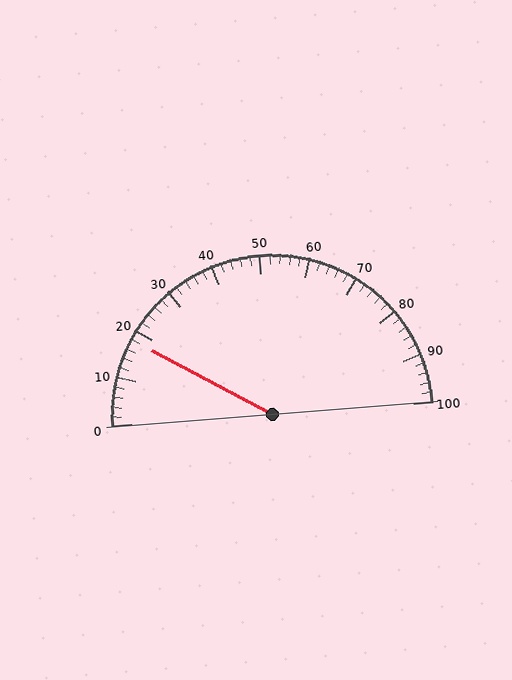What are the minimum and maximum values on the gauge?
The gauge ranges from 0 to 100.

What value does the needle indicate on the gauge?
The needle indicates approximately 18.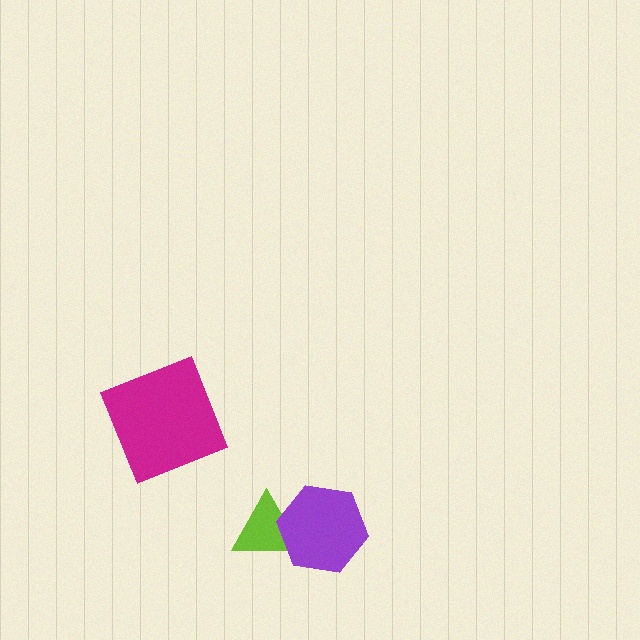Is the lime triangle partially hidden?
Yes, it is partially covered by another shape.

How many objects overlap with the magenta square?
0 objects overlap with the magenta square.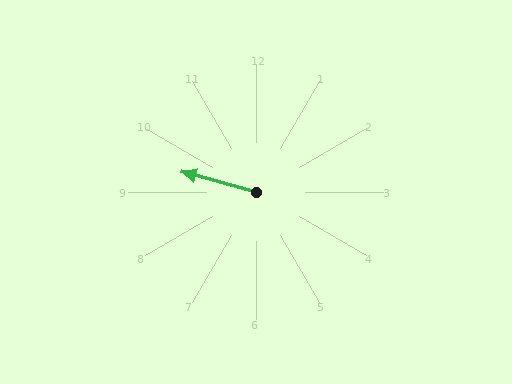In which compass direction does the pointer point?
West.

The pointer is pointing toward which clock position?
Roughly 10 o'clock.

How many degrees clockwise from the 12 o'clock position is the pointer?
Approximately 285 degrees.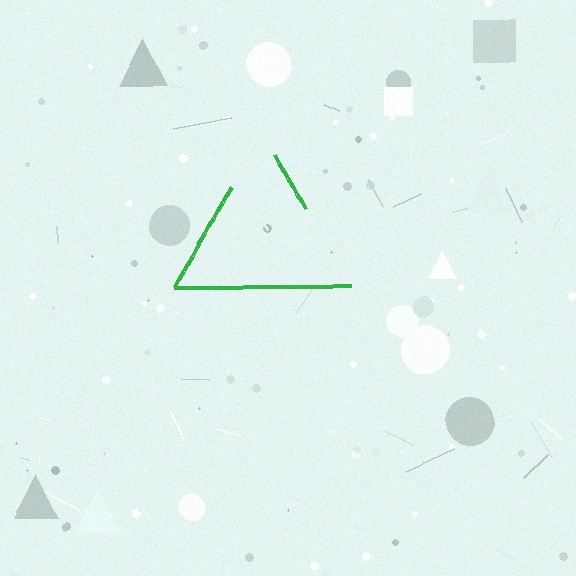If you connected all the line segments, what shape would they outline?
They would outline a triangle.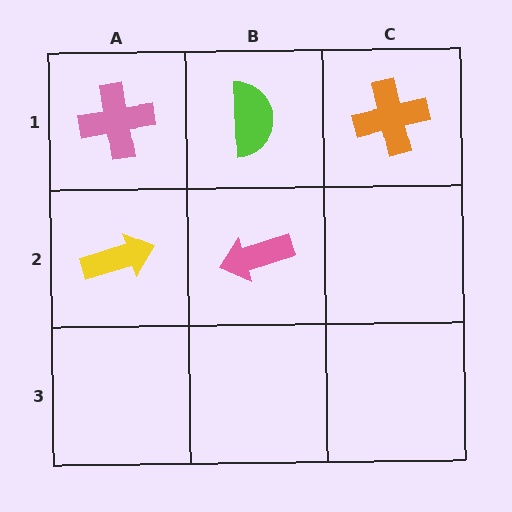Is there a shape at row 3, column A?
No, that cell is empty.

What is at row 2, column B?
A pink arrow.